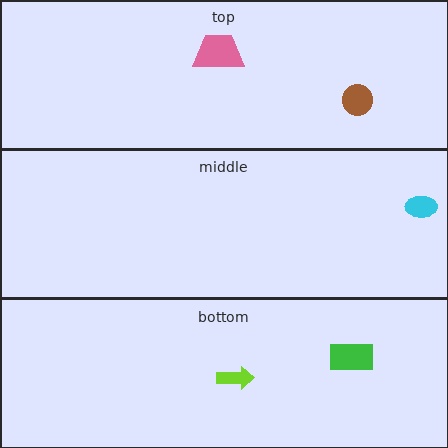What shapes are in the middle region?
The cyan ellipse.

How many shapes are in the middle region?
1.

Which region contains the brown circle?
The top region.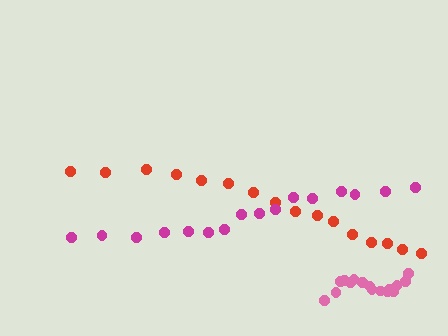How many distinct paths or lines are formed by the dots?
There are 3 distinct paths.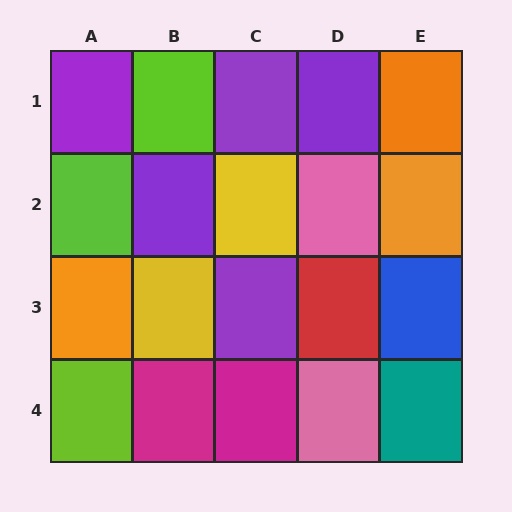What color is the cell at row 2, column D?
Pink.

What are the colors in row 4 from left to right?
Lime, magenta, magenta, pink, teal.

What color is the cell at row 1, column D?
Purple.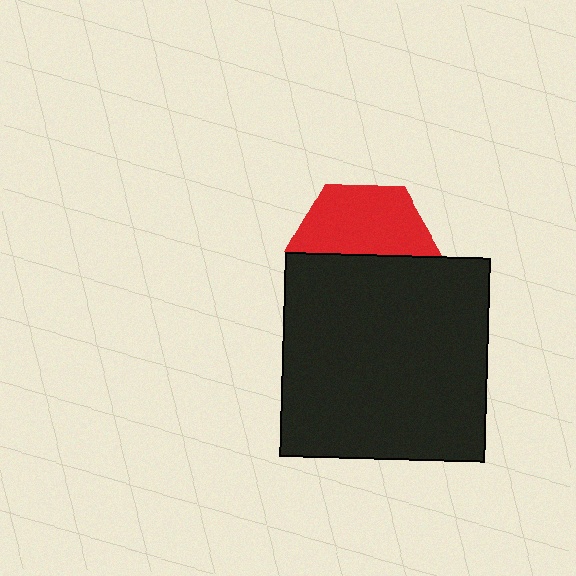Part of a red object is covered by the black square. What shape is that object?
It is a hexagon.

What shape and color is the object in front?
The object in front is a black square.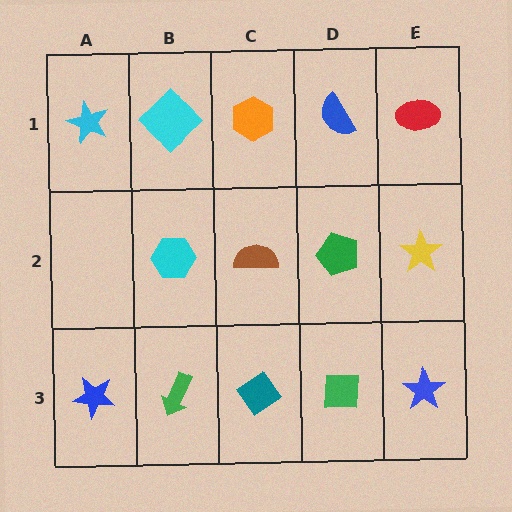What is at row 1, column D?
A blue semicircle.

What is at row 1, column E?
A red ellipse.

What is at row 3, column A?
A blue star.